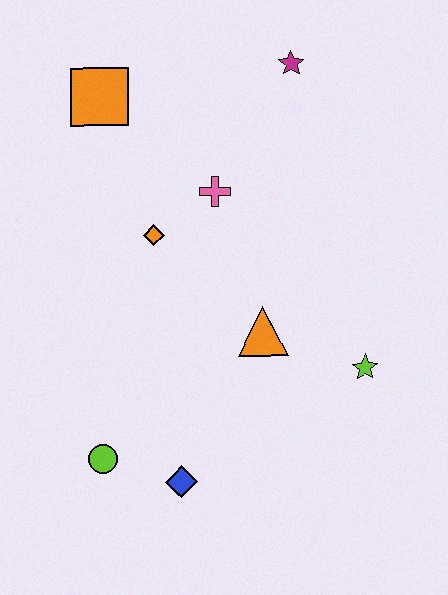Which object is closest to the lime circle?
The blue diamond is closest to the lime circle.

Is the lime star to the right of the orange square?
Yes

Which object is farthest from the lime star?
The orange square is farthest from the lime star.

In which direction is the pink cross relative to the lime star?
The pink cross is above the lime star.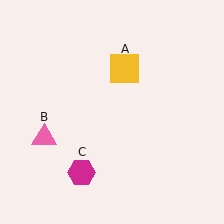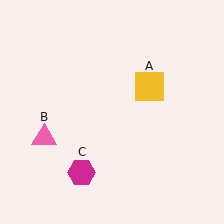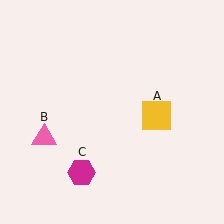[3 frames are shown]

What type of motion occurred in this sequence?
The yellow square (object A) rotated clockwise around the center of the scene.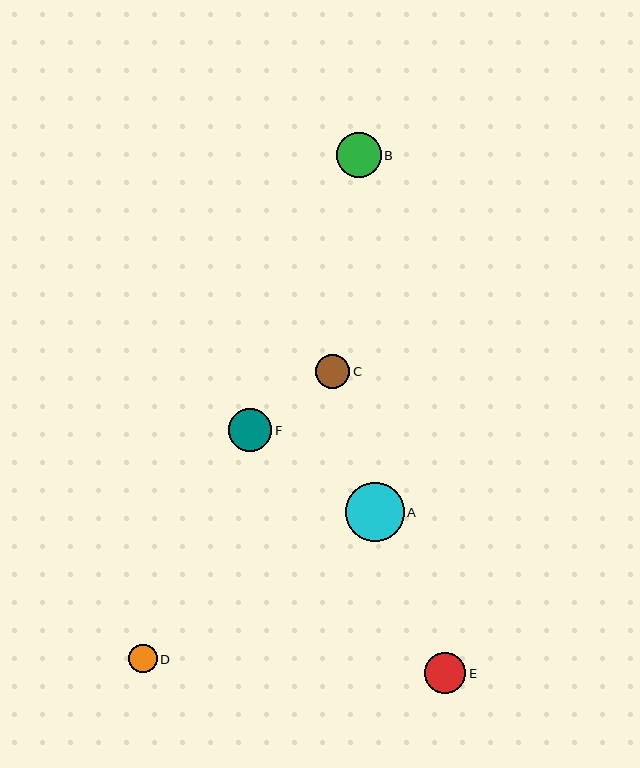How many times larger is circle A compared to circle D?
Circle A is approximately 2.0 times the size of circle D.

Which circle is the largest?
Circle A is the largest with a size of approximately 59 pixels.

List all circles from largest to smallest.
From largest to smallest: A, B, F, E, C, D.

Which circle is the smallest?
Circle D is the smallest with a size of approximately 29 pixels.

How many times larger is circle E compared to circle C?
Circle E is approximately 1.2 times the size of circle C.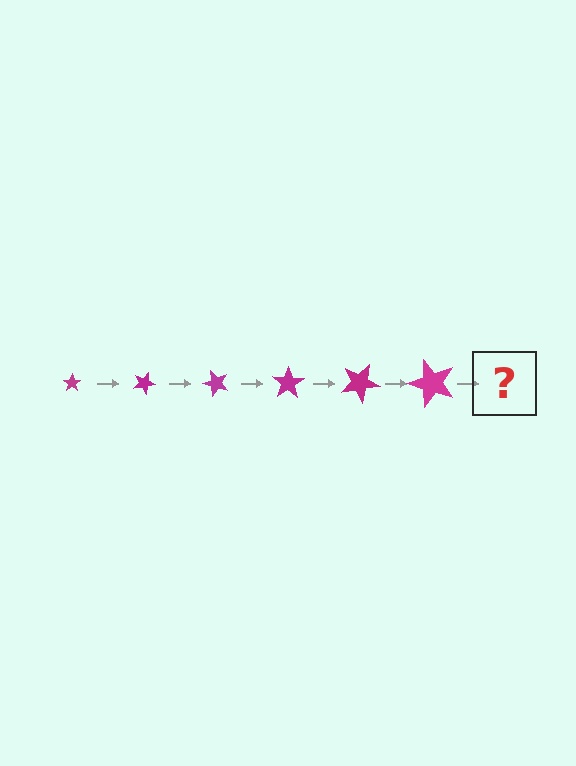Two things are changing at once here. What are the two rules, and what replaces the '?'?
The two rules are that the star grows larger each step and it rotates 25 degrees each step. The '?' should be a star, larger than the previous one and rotated 150 degrees from the start.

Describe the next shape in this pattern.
It should be a star, larger than the previous one and rotated 150 degrees from the start.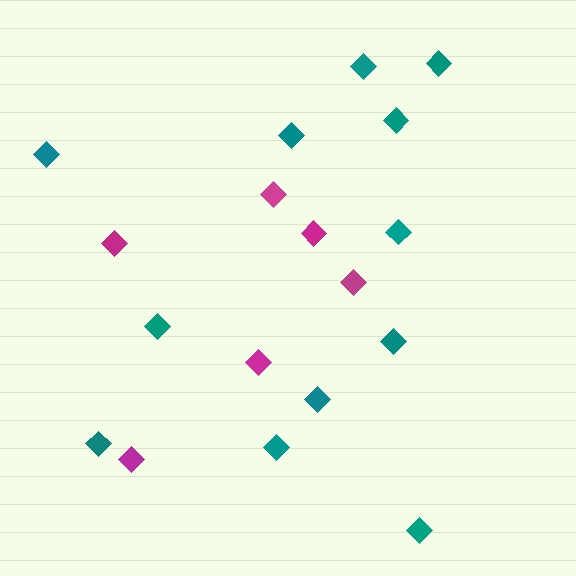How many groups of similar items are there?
There are 2 groups: one group of magenta diamonds (6) and one group of teal diamonds (12).